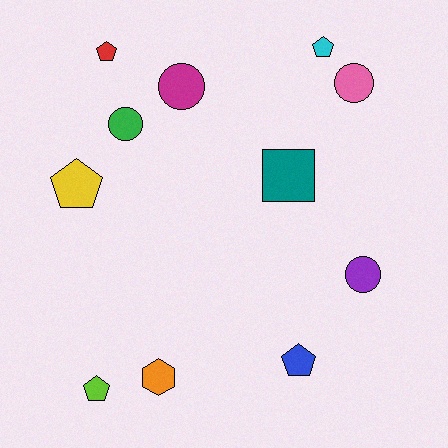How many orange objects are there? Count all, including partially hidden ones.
There is 1 orange object.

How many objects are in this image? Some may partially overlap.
There are 11 objects.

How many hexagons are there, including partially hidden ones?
There is 1 hexagon.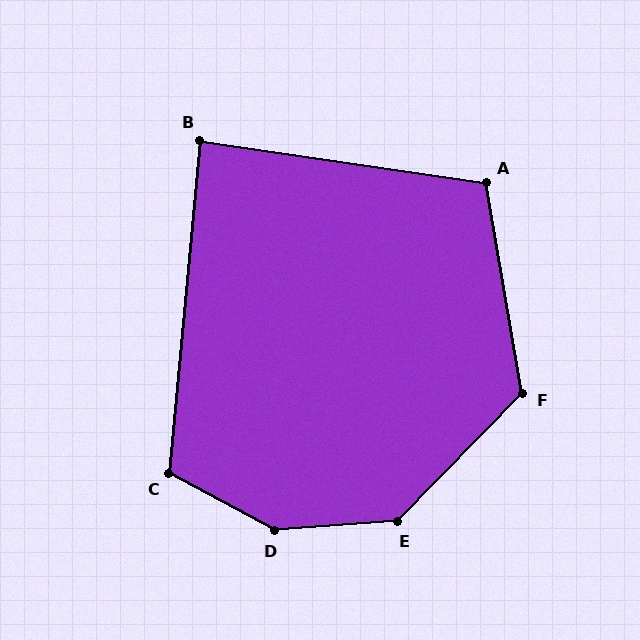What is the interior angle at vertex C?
Approximately 113 degrees (obtuse).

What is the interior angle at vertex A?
Approximately 108 degrees (obtuse).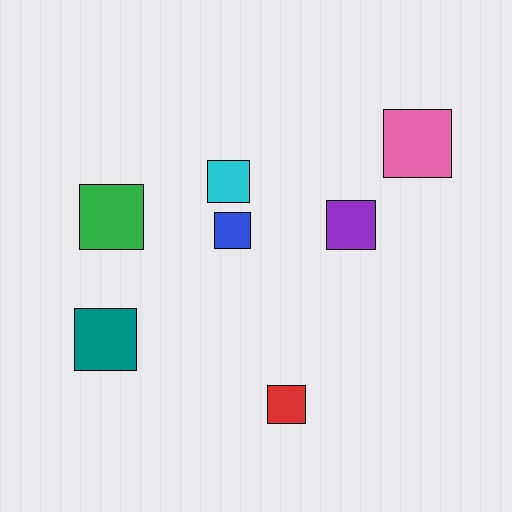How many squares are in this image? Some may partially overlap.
There are 7 squares.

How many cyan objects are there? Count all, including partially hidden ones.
There is 1 cyan object.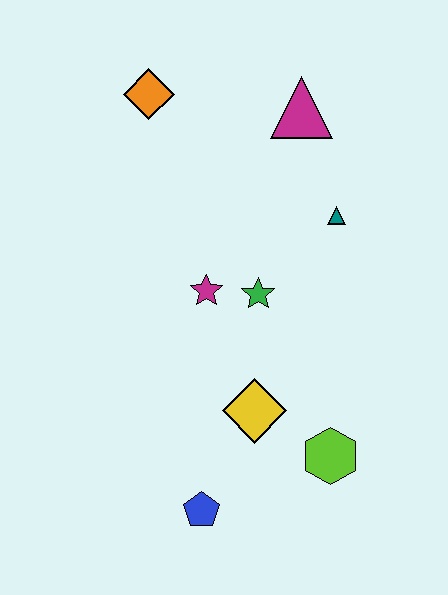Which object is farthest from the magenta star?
The blue pentagon is farthest from the magenta star.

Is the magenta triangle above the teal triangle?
Yes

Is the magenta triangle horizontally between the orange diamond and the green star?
No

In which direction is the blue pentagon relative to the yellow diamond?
The blue pentagon is below the yellow diamond.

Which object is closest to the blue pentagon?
The yellow diamond is closest to the blue pentagon.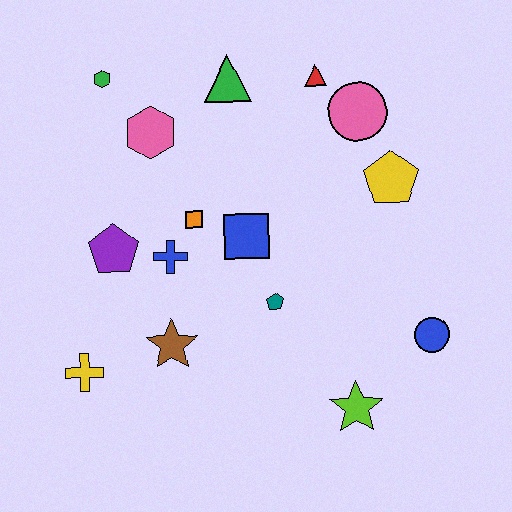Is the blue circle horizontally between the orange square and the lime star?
No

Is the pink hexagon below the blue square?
No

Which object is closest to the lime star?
The blue circle is closest to the lime star.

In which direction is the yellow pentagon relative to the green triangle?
The yellow pentagon is to the right of the green triangle.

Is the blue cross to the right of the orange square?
No